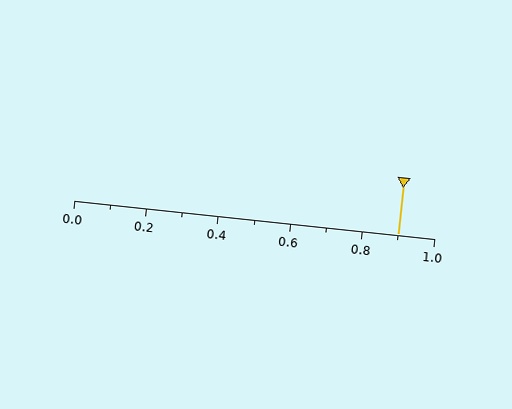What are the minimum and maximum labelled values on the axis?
The axis runs from 0.0 to 1.0.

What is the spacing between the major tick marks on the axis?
The major ticks are spaced 0.2 apart.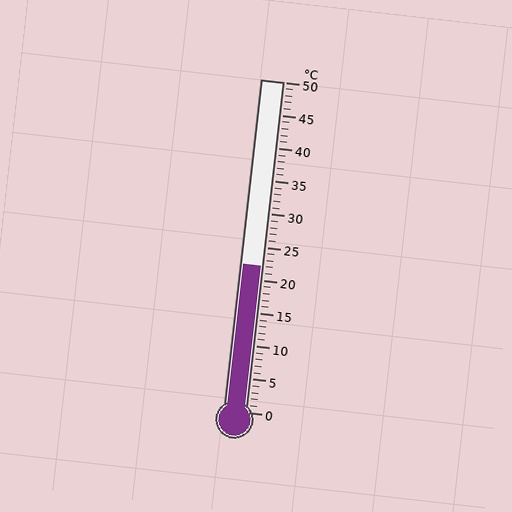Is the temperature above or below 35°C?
The temperature is below 35°C.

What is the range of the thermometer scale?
The thermometer scale ranges from 0°C to 50°C.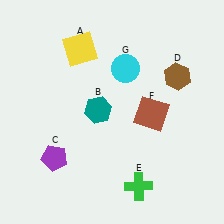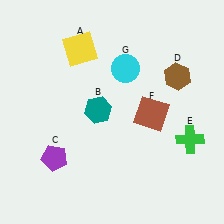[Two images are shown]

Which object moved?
The green cross (E) moved right.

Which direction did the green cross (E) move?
The green cross (E) moved right.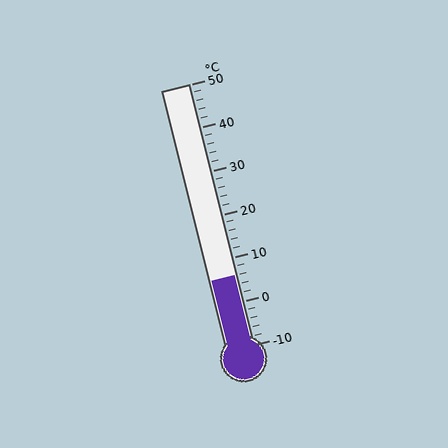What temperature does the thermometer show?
The thermometer shows approximately 6°C.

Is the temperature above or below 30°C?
The temperature is below 30°C.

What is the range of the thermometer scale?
The thermometer scale ranges from -10°C to 50°C.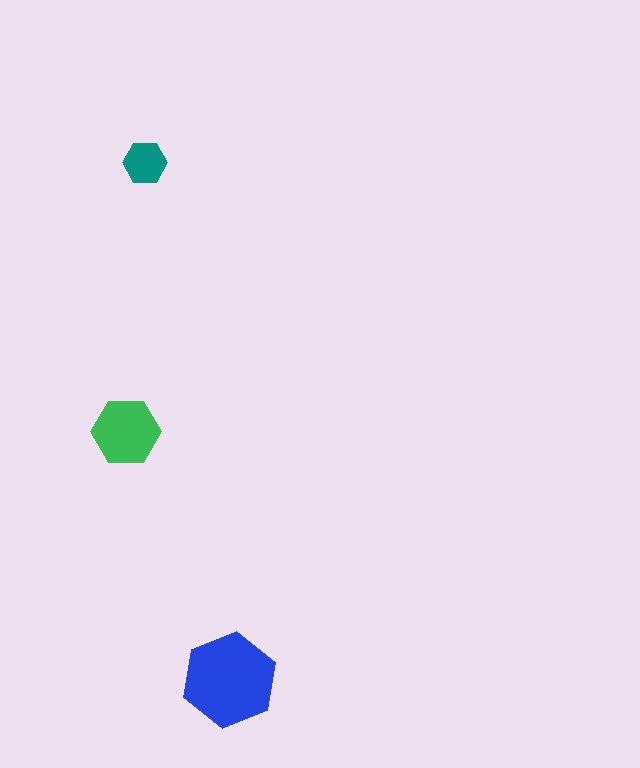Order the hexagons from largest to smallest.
the blue one, the green one, the teal one.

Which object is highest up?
The teal hexagon is topmost.